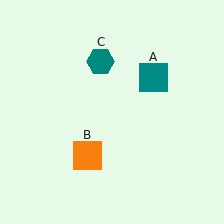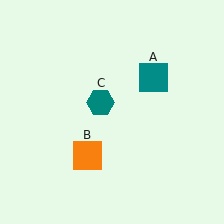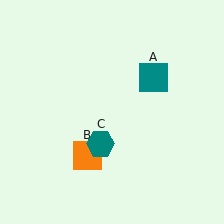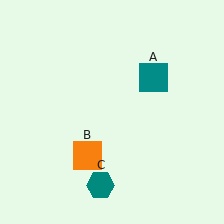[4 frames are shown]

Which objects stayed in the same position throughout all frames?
Teal square (object A) and orange square (object B) remained stationary.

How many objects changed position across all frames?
1 object changed position: teal hexagon (object C).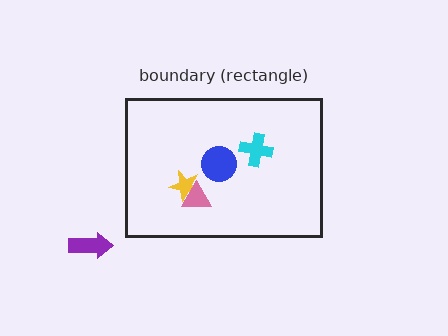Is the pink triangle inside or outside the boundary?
Inside.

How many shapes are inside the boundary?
4 inside, 1 outside.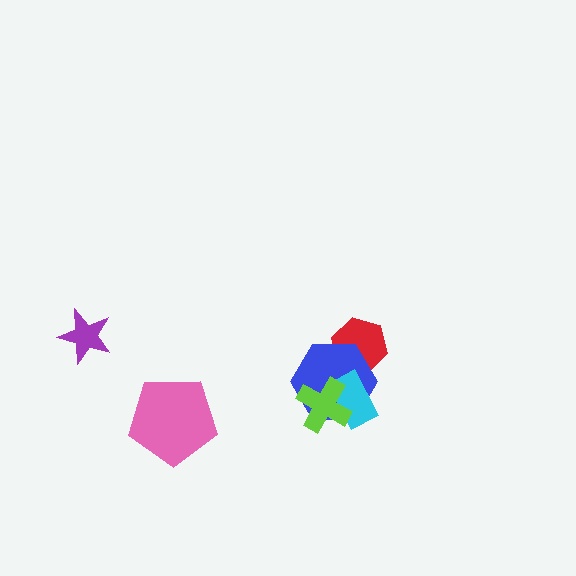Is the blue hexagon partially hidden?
Yes, it is partially covered by another shape.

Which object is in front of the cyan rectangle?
The lime cross is in front of the cyan rectangle.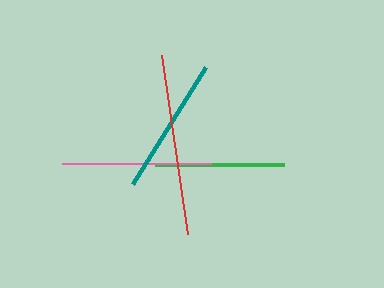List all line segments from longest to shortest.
From longest to shortest: red, pink, teal, green.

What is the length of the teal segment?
The teal segment is approximately 138 pixels long.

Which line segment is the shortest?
The green line is the shortest at approximately 128 pixels.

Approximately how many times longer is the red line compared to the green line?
The red line is approximately 1.4 times the length of the green line.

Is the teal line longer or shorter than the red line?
The red line is longer than the teal line.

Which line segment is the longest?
The red line is the longest at approximately 181 pixels.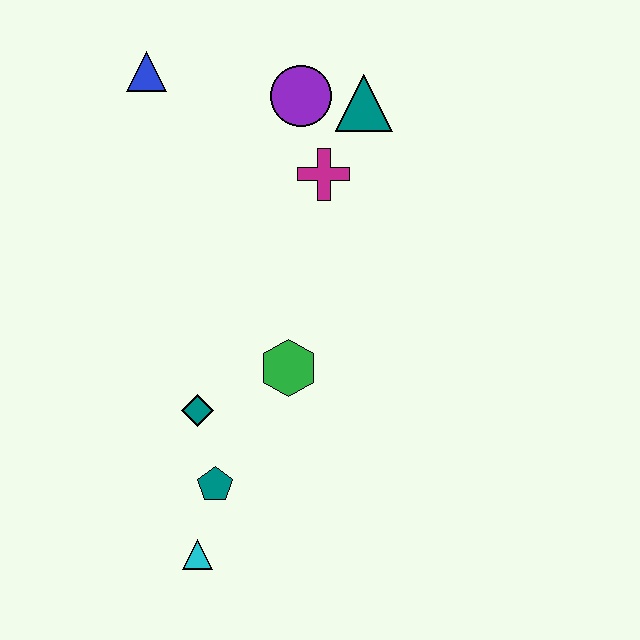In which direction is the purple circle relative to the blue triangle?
The purple circle is to the right of the blue triangle.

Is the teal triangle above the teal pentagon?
Yes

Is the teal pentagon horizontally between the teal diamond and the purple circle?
Yes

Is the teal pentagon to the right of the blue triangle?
Yes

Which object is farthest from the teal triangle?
The cyan triangle is farthest from the teal triangle.